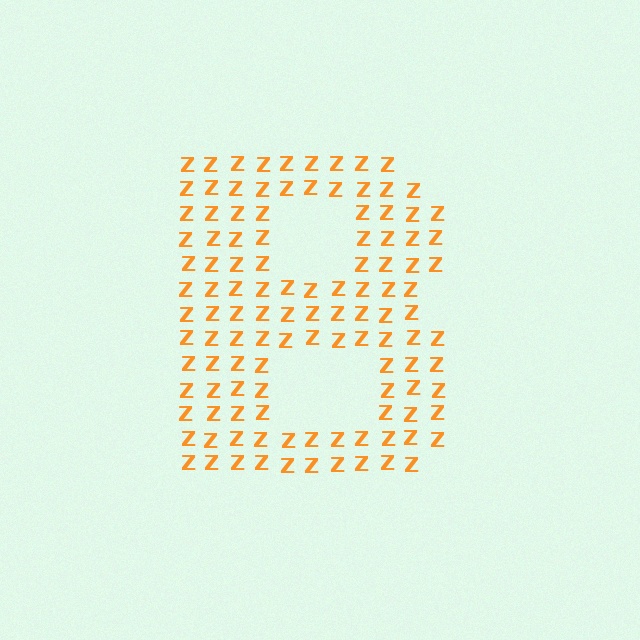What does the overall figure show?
The overall figure shows the letter B.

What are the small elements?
The small elements are letter Z's.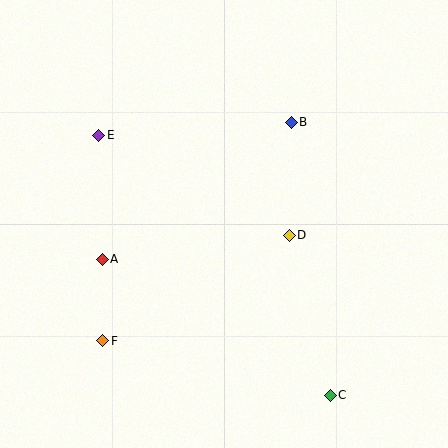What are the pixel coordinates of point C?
Point C is at (330, 395).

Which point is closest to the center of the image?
Point D at (289, 235) is closest to the center.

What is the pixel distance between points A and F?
The distance between A and F is 81 pixels.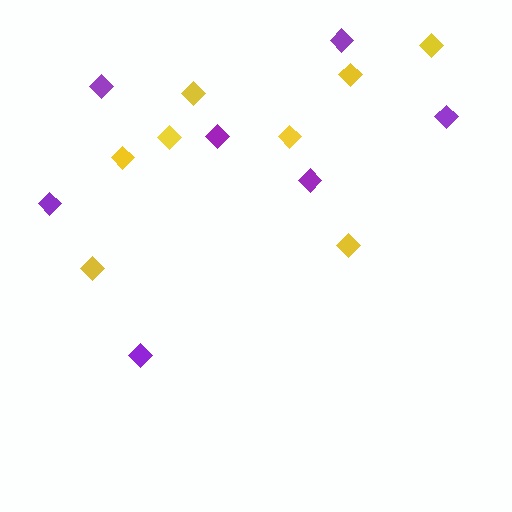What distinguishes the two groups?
There are 2 groups: one group of yellow diamonds (8) and one group of purple diamonds (7).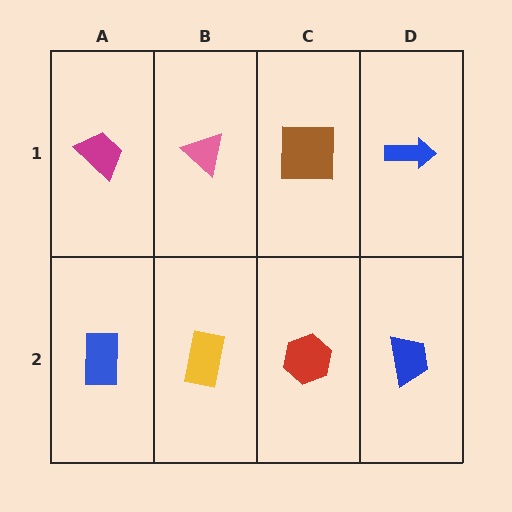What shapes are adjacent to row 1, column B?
A yellow rectangle (row 2, column B), a magenta trapezoid (row 1, column A), a brown square (row 1, column C).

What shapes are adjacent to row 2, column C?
A brown square (row 1, column C), a yellow rectangle (row 2, column B), a blue trapezoid (row 2, column D).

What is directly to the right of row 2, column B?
A red hexagon.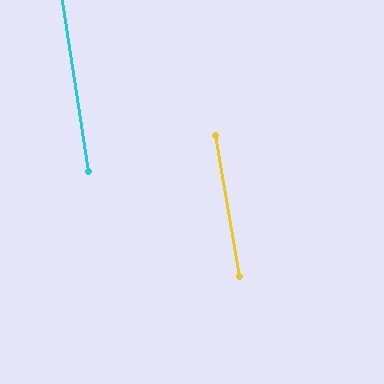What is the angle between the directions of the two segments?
Approximately 1 degree.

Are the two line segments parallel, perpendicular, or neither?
Parallel — their directions differ by only 1.0°.